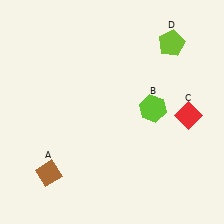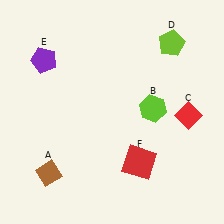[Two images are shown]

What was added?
A purple pentagon (E), a red square (F) were added in Image 2.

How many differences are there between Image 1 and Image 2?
There are 2 differences between the two images.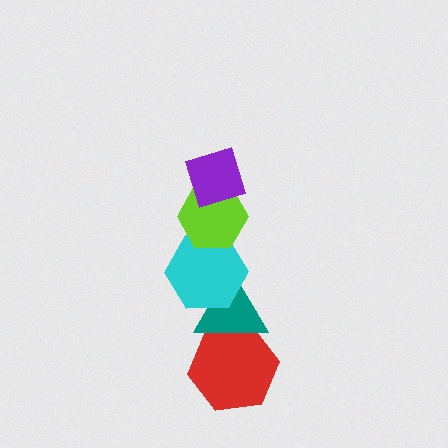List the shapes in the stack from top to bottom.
From top to bottom: the purple diamond, the lime hexagon, the cyan hexagon, the teal triangle, the red hexagon.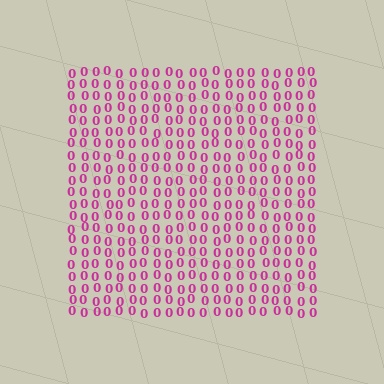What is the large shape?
The large shape is a square.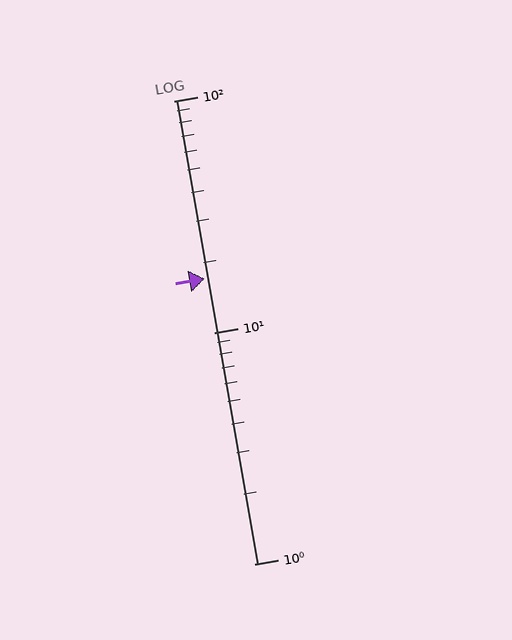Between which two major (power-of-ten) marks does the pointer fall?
The pointer is between 10 and 100.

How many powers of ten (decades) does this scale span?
The scale spans 2 decades, from 1 to 100.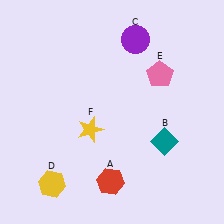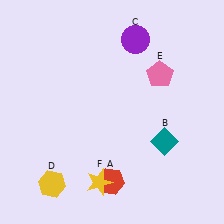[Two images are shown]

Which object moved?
The yellow star (F) moved down.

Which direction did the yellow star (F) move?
The yellow star (F) moved down.